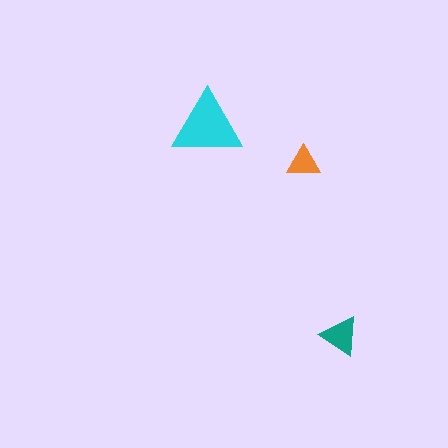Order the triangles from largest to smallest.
the cyan one, the teal one, the orange one.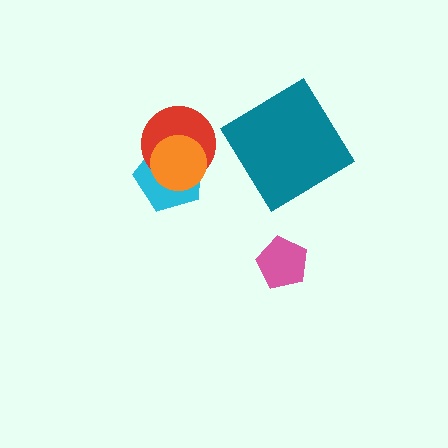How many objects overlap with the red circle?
2 objects overlap with the red circle.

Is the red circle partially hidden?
Yes, it is partially covered by another shape.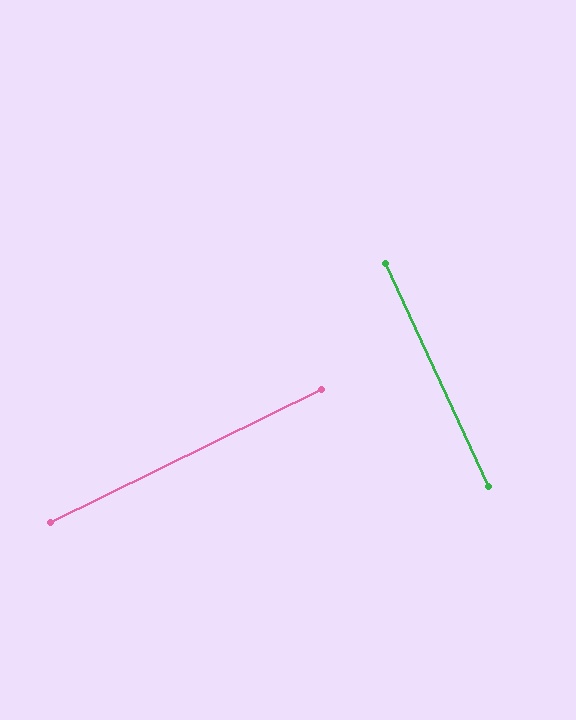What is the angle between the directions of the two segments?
Approximately 89 degrees.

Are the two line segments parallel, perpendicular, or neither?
Perpendicular — they meet at approximately 89°.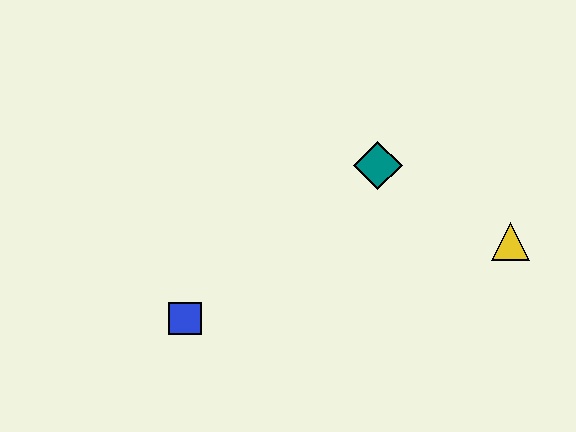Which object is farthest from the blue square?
The yellow triangle is farthest from the blue square.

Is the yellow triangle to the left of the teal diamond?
No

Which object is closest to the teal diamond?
The yellow triangle is closest to the teal diamond.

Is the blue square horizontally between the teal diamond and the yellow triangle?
No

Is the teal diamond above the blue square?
Yes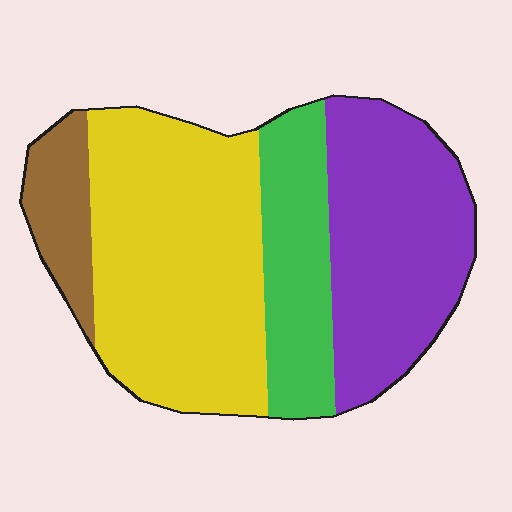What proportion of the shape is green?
Green covers 18% of the shape.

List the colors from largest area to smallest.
From largest to smallest: yellow, purple, green, brown.